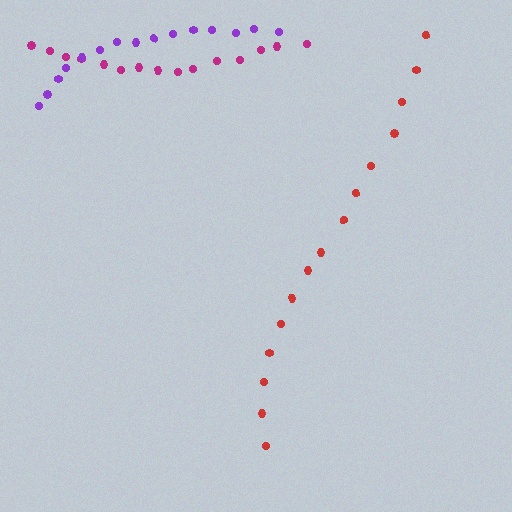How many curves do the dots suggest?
There are 3 distinct paths.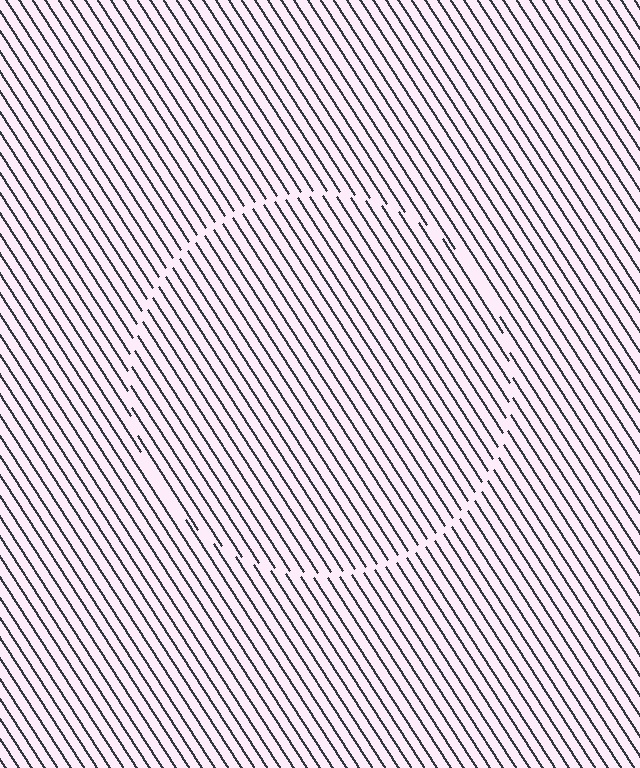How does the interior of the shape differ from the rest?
The interior of the shape contains the same grating, shifted by half a period — the contour is defined by the phase discontinuity where line-ends from the inner and outer gratings abut.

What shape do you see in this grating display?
An illusory circle. The interior of the shape contains the same grating, shifted by half a period — the contour is defined by the phase discontinuity where line-ends from the inner and outer gratings abut.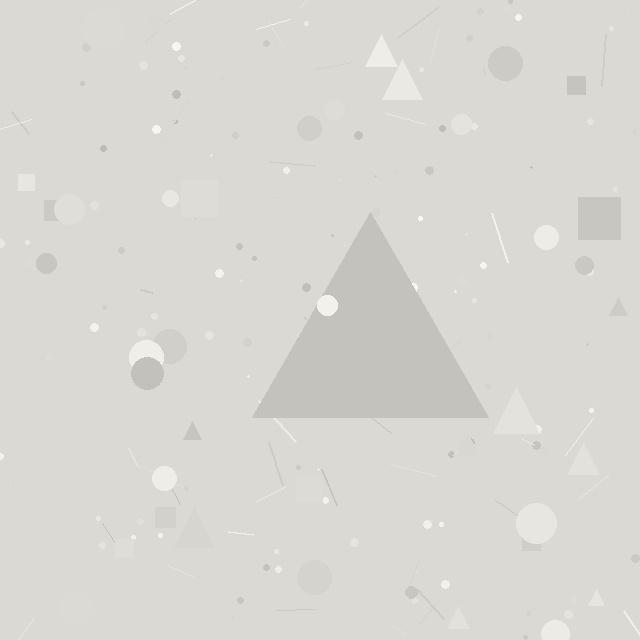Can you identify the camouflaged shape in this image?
The camouflaged shape is a triangle.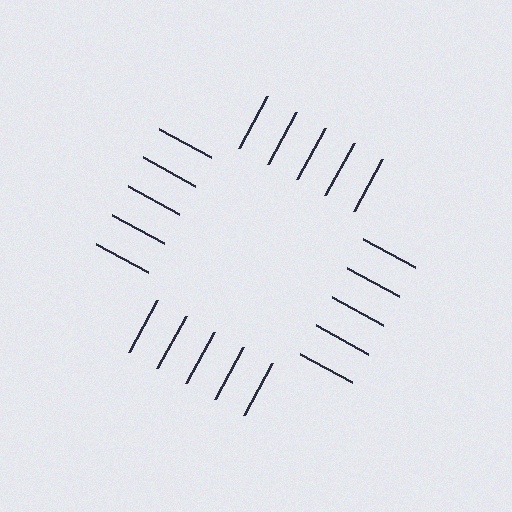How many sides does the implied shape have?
4 sides — the line-ends trace a square.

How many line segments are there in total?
20 — 5 along each of the 4 edges.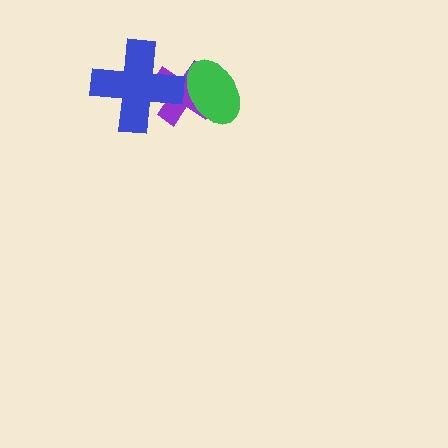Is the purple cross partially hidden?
Yes, it is partially covered by another shape.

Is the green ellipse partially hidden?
No, no other shape covers it.